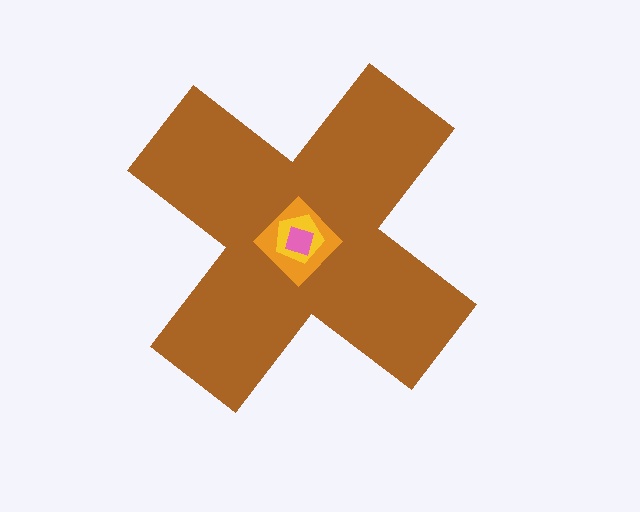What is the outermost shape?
The brown cross.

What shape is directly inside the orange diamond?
The yellow pentagon.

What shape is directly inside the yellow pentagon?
The pink square.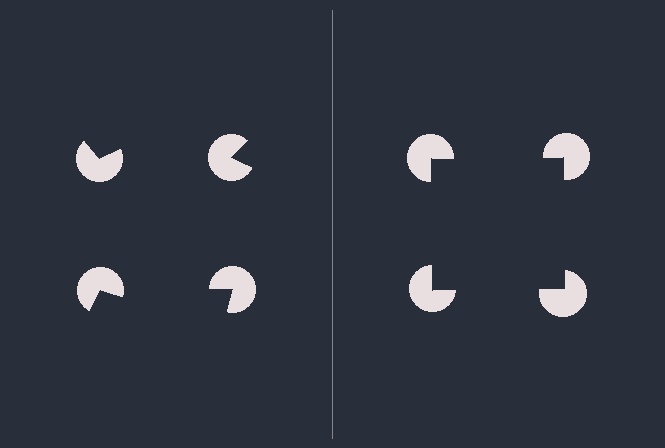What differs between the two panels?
The pac-man discs are positioned identically on both sides; only the wedge orientations differ. On the right they align to a square; on the left they are misaligned.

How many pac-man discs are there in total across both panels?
8 — 4 on each side.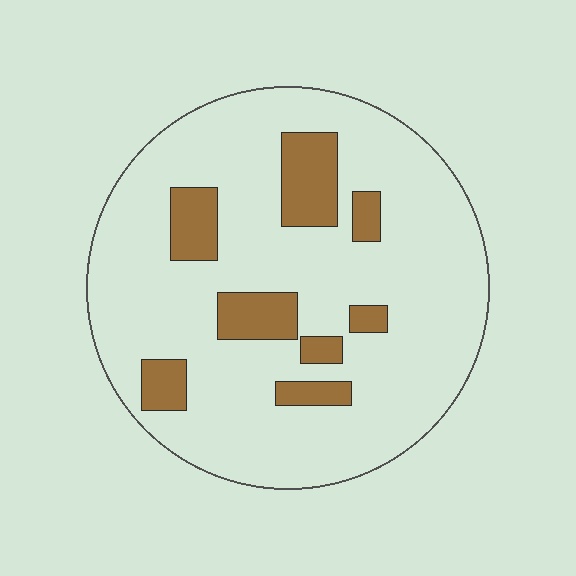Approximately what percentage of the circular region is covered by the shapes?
Approximately 15%.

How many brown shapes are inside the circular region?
8.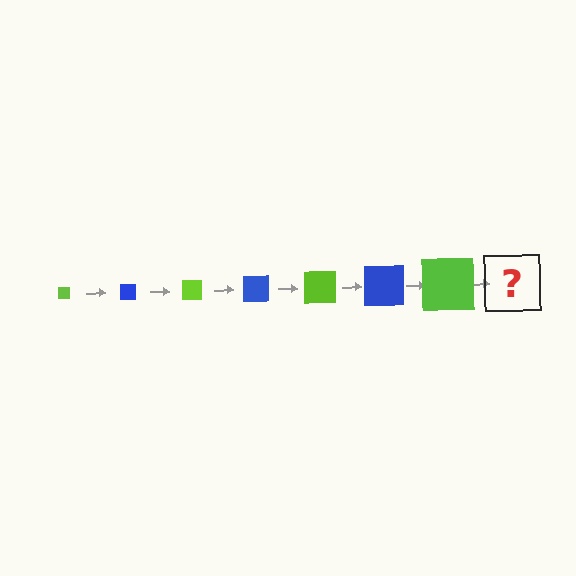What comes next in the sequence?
The next element should be a blue square, larger than the previous one.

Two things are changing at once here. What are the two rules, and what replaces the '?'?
The two rules are that the square grows larger each step and the color cycles through lime and blue. The '?' should be a blue square, larger than the previous one.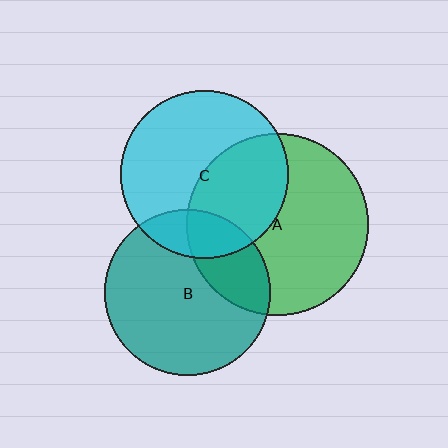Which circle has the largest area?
Circle A (green).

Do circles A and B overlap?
Yes.